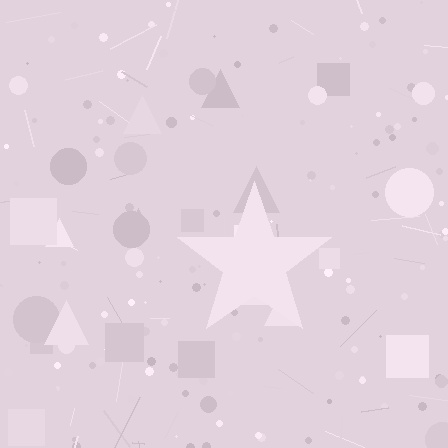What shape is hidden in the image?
A star is hidden in the image.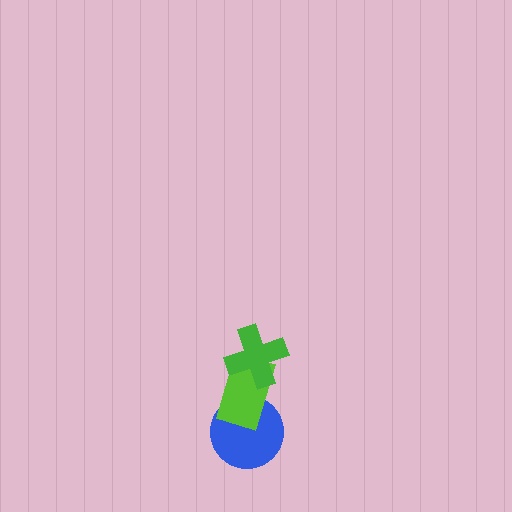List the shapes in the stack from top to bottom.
From top to bottom: the green cross, the lime rectangle, the blue circle.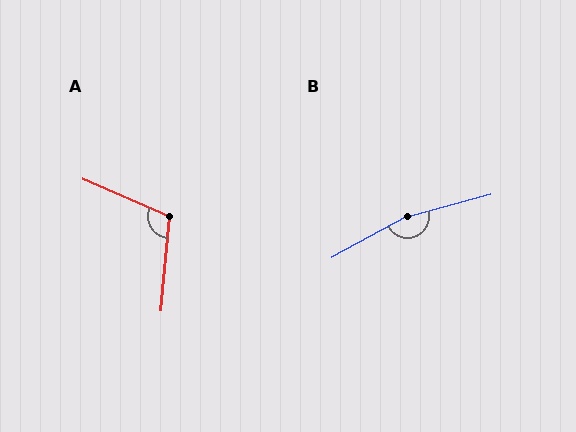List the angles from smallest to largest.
A (108°), B (166°).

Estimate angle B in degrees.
Approximately 166 degrees.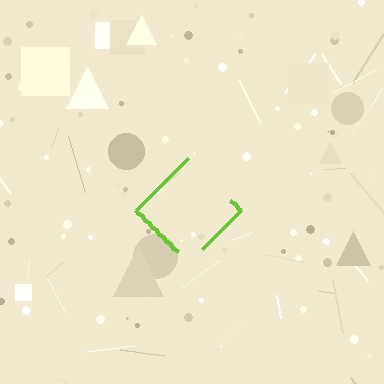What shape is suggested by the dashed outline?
The dashed outline suggests a diamond.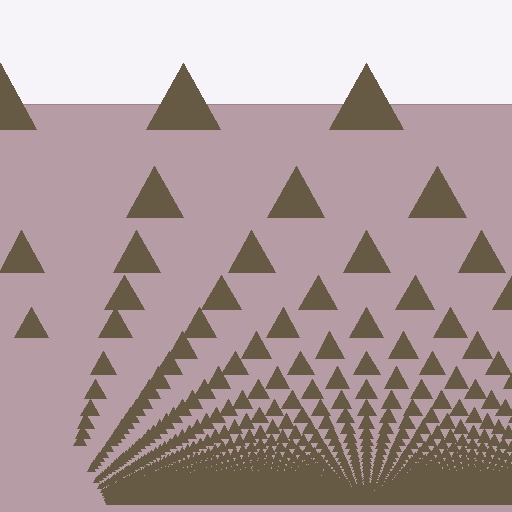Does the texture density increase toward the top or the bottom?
Density increases toward the bottom.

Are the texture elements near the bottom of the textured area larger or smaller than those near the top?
Smaller. The gradient is inverted — elements near the bottom are smaller and denser.